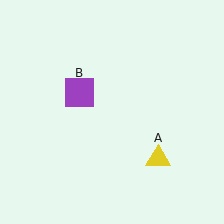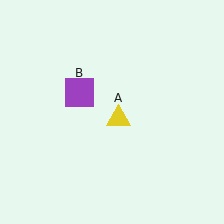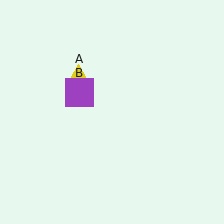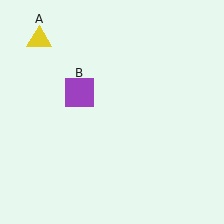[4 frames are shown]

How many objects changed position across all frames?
1 object changed position: yellow triangle (object A).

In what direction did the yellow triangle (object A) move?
The yellow triangle (object A) moved up and to the left.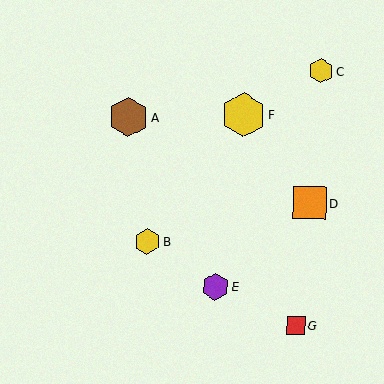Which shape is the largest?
The yellow hexagon (labeled F) is the largest.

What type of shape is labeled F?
Shape F is a yellow hexagon.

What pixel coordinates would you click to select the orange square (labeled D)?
Click at (310, 203) to select the orange square D.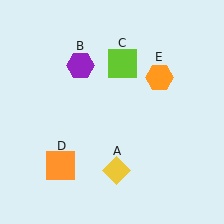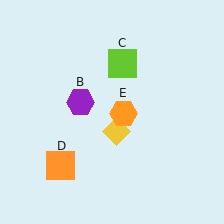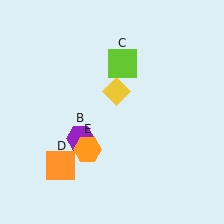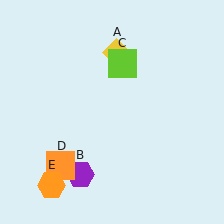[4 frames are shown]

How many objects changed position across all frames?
3 objects changed position: yellow diamond (object A), purple hexagon (object B), orange hexagon (object E).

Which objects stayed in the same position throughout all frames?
Lime square (object C) and orange square (object D) remained stationary.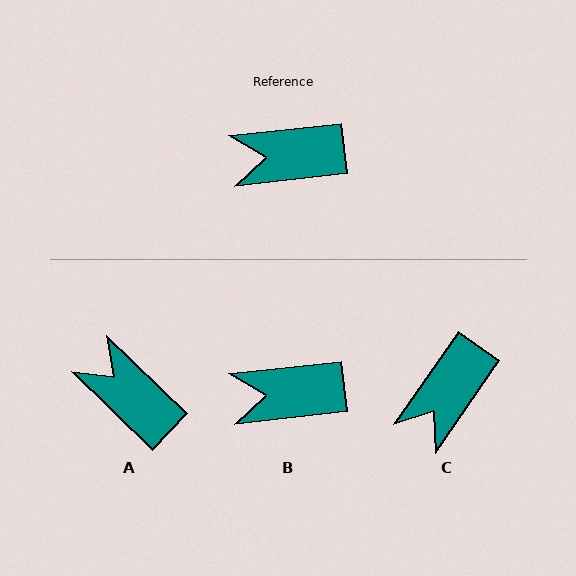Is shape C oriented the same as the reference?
No, it is off by about 49 degrees.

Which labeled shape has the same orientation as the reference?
B.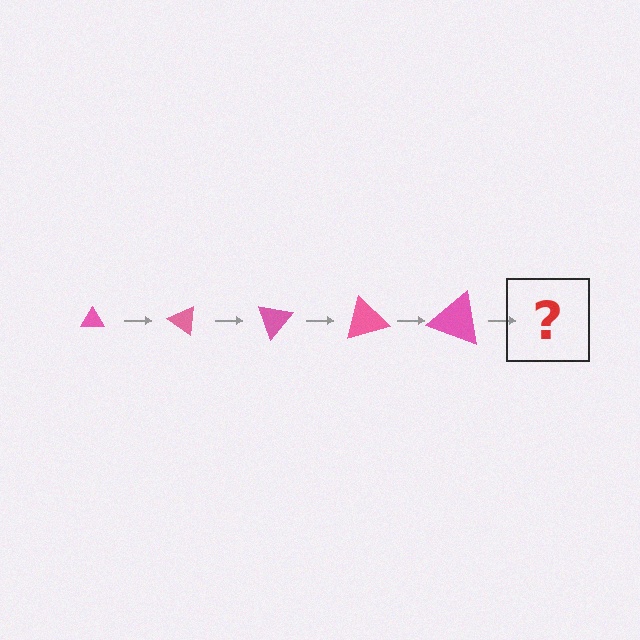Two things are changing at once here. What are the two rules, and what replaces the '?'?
The two rules are that the triangle grows larger each step and it rotates 35 degrees each step. The '?' should be a triangle, larger than the previous one and rotated 175 degrees from the start.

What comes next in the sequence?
The next element should be a triangle, larger than the previous one and rotated 175 degrees from the start.